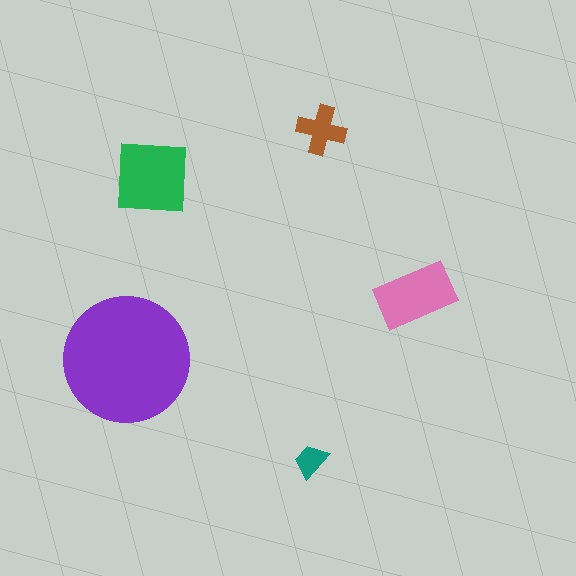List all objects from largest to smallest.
The purple circle, the green square, the pink rectangle, the brown cross, the teal trapezoid.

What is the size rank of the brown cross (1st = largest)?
4th.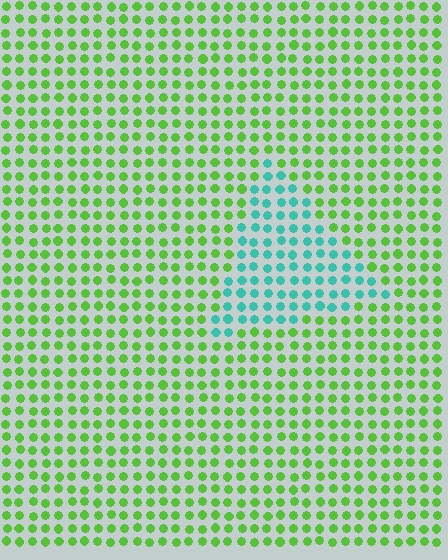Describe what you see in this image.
The image is filled with small lime elements in a uniform arrangement. A triangle-shaped region is visible where the elements are tinted to a slightly different hue, forming a subtle color boundary.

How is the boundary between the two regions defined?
The boundary is defined purely by a slight shift in hue (about 63 degrees). Spacing, size, and orientation are identical on both sides.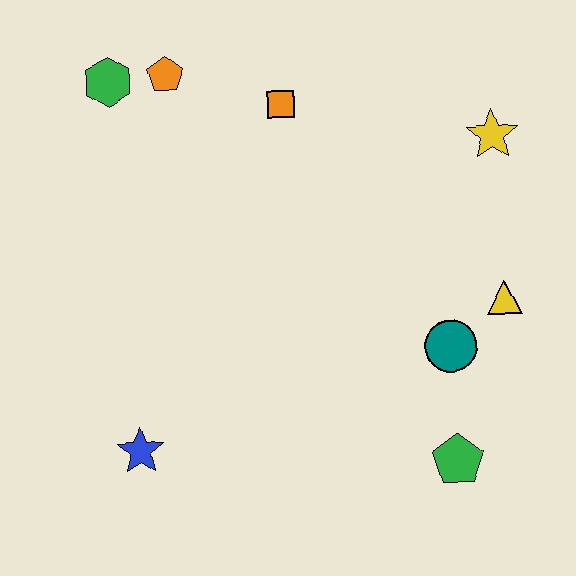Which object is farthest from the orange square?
The green pentagon is farthest from the orange square.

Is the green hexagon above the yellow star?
Yes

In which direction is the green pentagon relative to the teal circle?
The green pentagon is below the teal circle.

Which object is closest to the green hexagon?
The orange pentagon is closest to the green hexagon.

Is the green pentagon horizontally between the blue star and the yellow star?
Yes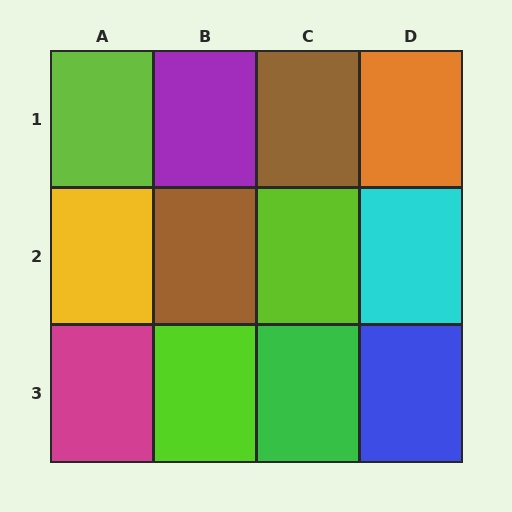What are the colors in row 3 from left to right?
Magenta, lime, green, blue.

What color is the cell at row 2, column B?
Brown.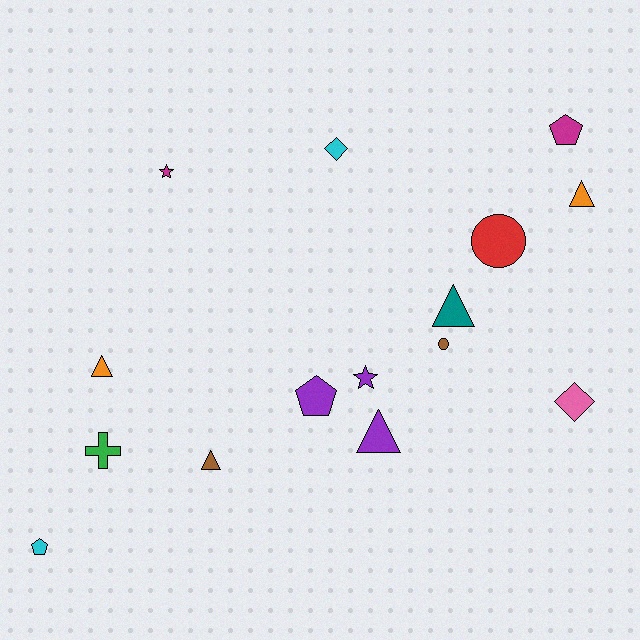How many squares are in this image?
There are no squares.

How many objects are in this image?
There are 15 objects.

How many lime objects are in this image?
There are no lime objects.